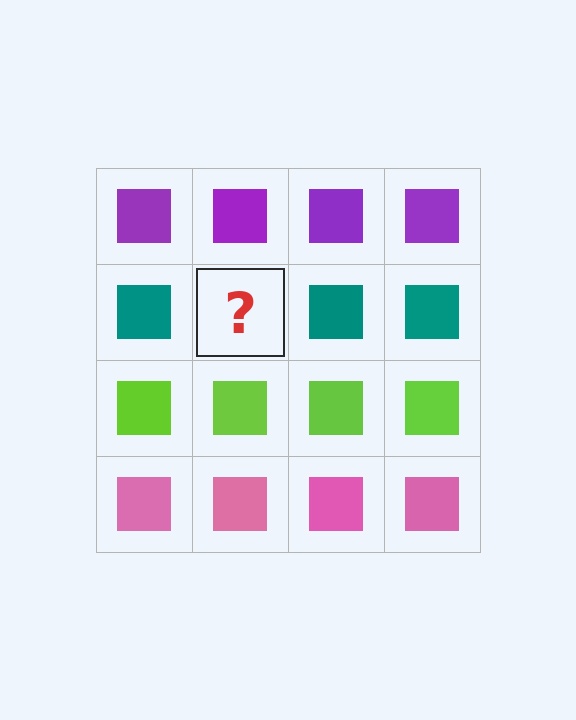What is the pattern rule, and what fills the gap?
The rule is that each row has a consistent color. The gap should be filled with a teal square.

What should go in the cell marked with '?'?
The missing cell should contain a teal square.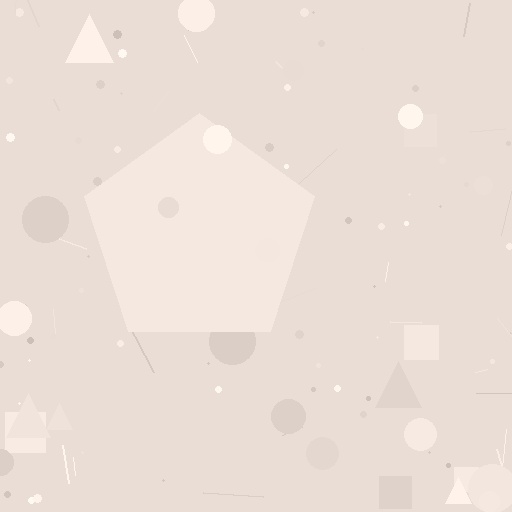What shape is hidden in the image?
A pentagon is hidden in the image.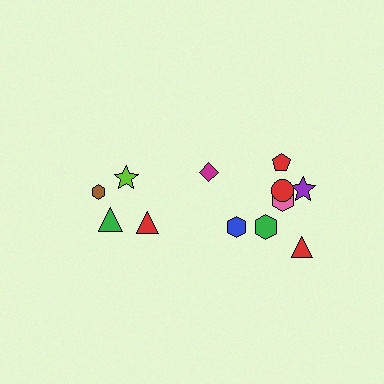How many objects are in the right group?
There are 8 objects.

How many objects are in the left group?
There are 4 objects.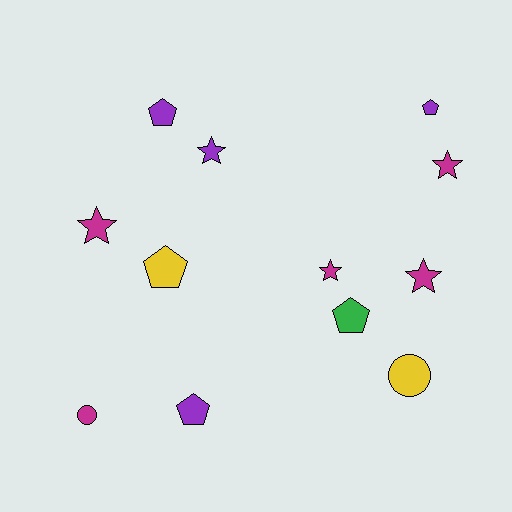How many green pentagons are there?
There is 1 green pentagon.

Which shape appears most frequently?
Pentagon, with 5 objects.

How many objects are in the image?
There are 12 objects.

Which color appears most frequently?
Magenta, with 5 objects.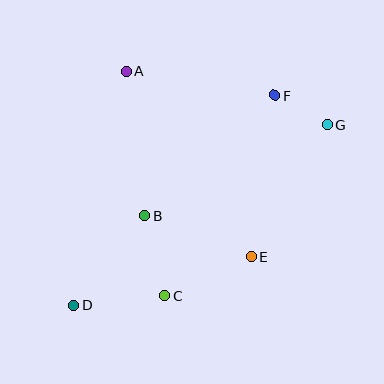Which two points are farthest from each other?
Points D and G are farthest from each other.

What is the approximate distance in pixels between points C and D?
The distance between C and D is approximately 92 pixels.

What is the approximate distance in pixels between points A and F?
The distance between A and F is approximately 151 pixels.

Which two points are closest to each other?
Points F and G are closest to each other.